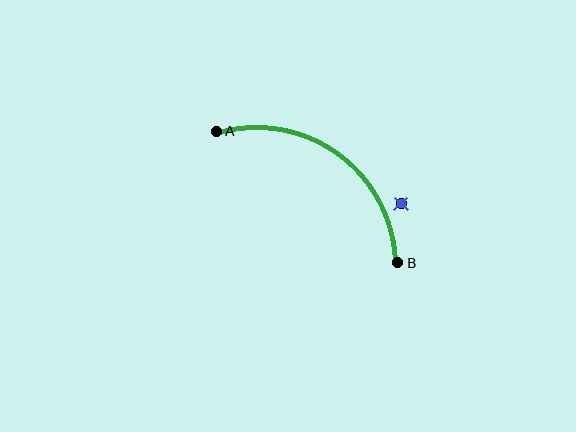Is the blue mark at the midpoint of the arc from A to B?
No — the blue mark does not lie on the arc at all. It sits slightly outside the curve.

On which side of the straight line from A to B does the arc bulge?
The arc bulges above and to the right of the straight line connecting A and B.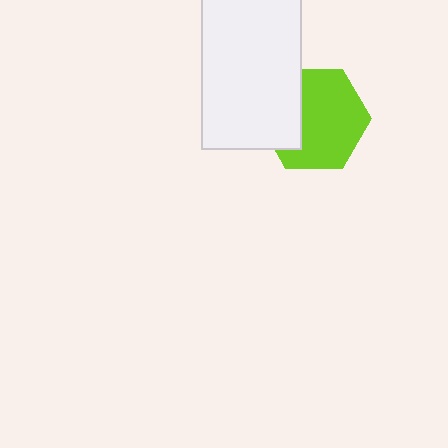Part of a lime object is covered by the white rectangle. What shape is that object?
It is a hexagon.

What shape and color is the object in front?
The object in front is a white rectangle.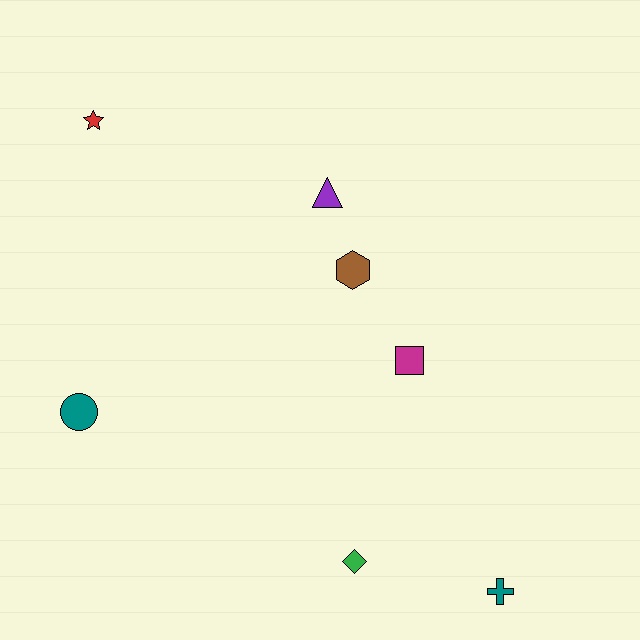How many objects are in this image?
There are 7 objects.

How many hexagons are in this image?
There is 1 hexagon.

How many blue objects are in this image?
There are no blue objects.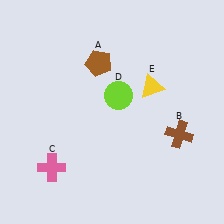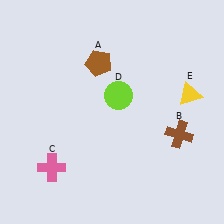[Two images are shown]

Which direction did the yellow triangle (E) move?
The yellow triangle (E) moved right.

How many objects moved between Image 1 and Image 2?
1 object moved between the two images.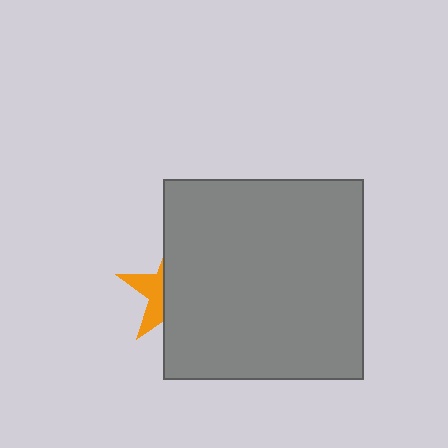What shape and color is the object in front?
The object in front is a gray square.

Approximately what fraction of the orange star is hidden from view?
Roughly 64% of the orange star is hidden behind the gray square.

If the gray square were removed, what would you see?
You would see the complete orange star.